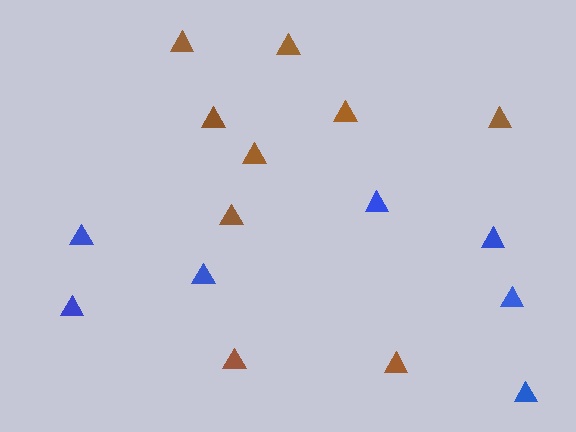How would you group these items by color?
There are 2 groups: one group of blue triangles (7) and one group of brown triangles (9).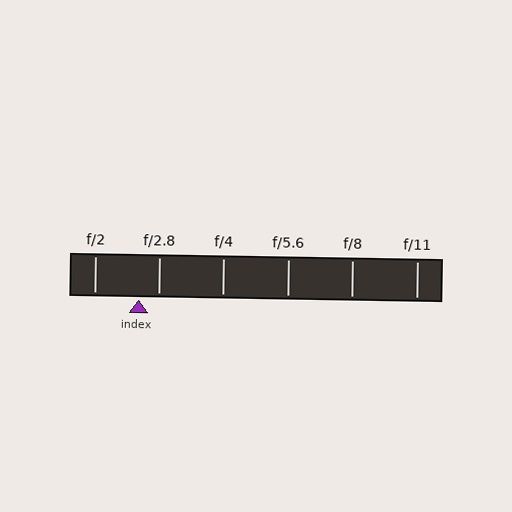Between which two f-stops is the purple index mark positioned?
The index mark is between f/2 and f/2.8.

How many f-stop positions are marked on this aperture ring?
There are 6 f-stop positions marked.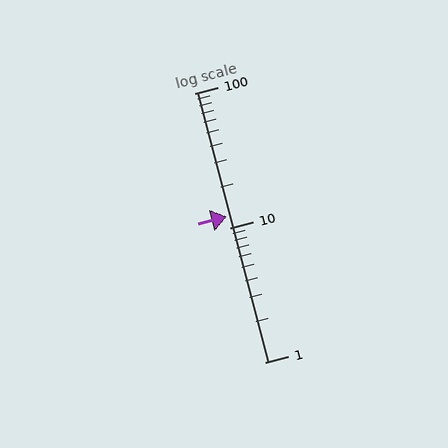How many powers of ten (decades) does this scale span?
The scale spans 2 decades, from 1 to 100.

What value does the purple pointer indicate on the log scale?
The pointer indicates approximately 12.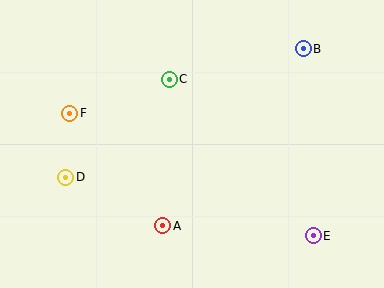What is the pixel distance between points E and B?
The distance between E and B is 188 pixels.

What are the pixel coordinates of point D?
Point D is at (66, 177).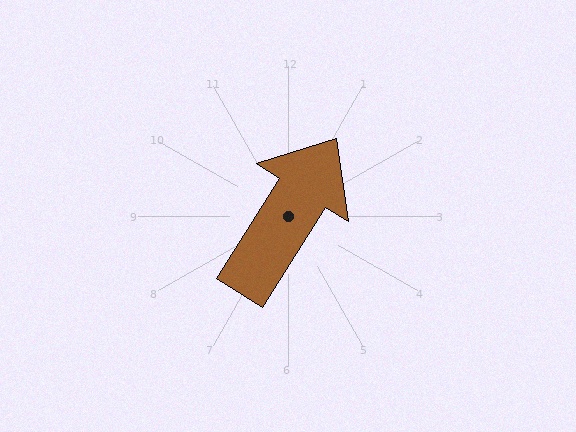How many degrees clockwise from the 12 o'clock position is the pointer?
Approximately 32 degrees.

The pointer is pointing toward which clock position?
Roughly 1 o'clock.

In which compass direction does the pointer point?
Northeast.